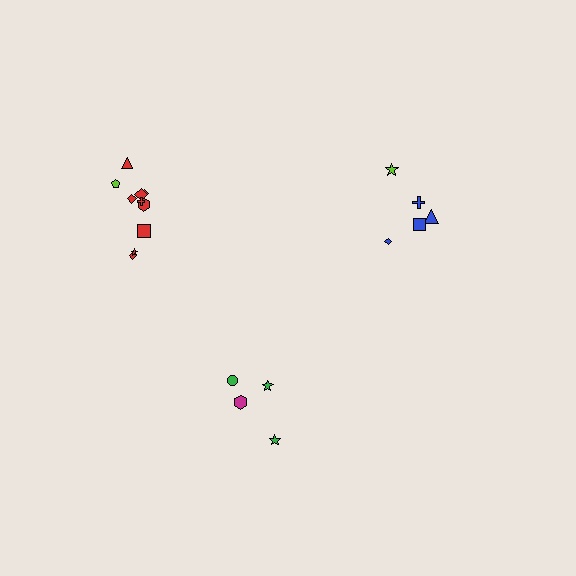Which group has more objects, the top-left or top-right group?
The top-left group.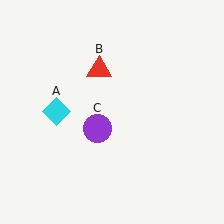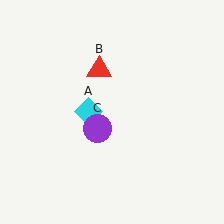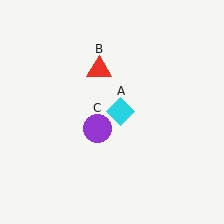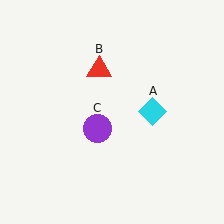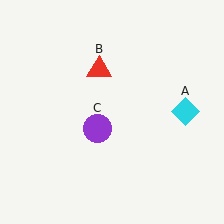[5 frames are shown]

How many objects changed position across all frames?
1 object changed position: cyan diamond (object A).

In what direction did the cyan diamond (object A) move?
The cyan diamond (object A) moved right.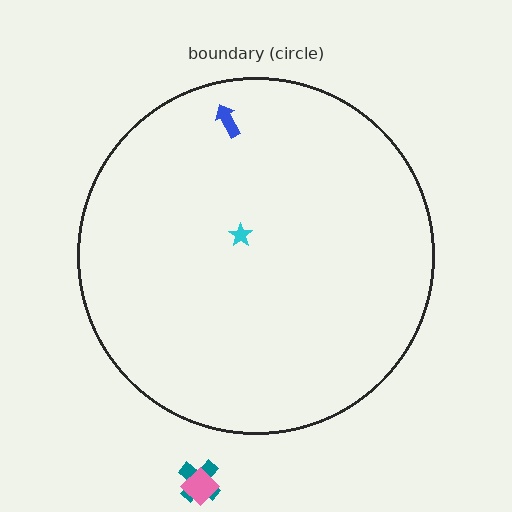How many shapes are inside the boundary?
2 inside, 2 outside.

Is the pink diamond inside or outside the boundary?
Outside.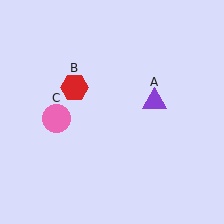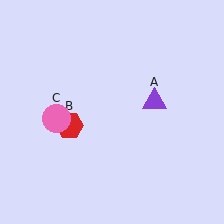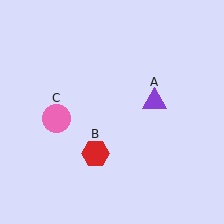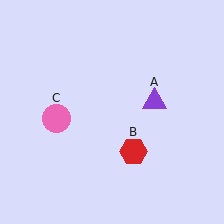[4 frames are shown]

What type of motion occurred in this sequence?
The red hexagon (object B) rotated counterclockwise around the center of the scene.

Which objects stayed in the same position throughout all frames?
Purple triangle (object A) and pink circle (object C) remained stationary.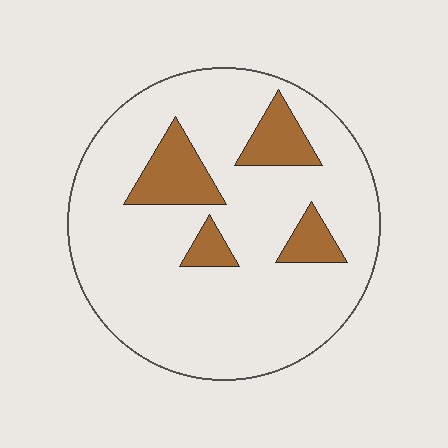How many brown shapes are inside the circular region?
4.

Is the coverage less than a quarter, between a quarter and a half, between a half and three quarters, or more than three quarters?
Less than a quarter.